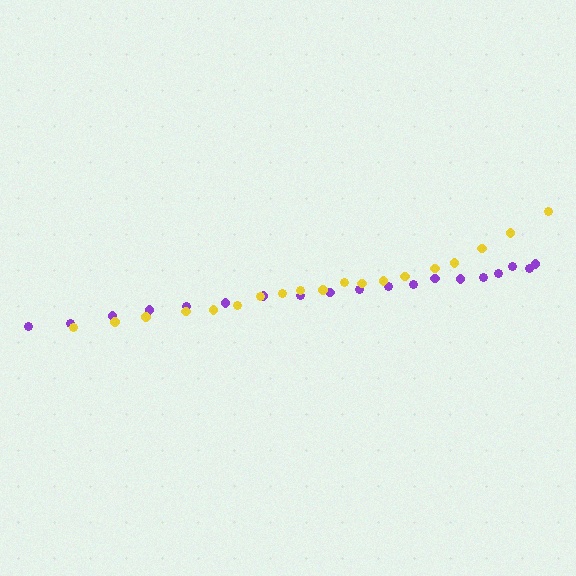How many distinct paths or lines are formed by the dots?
There are 2 distinct paths.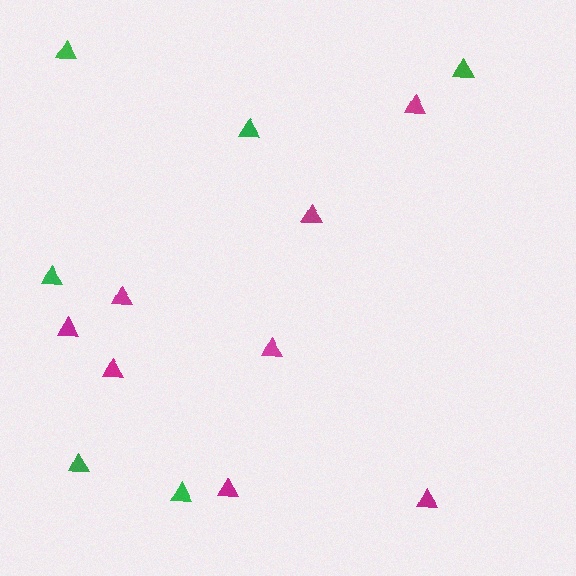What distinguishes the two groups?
There are 2 groups: one group of magenta triangles (8) and one group of green triangles (6).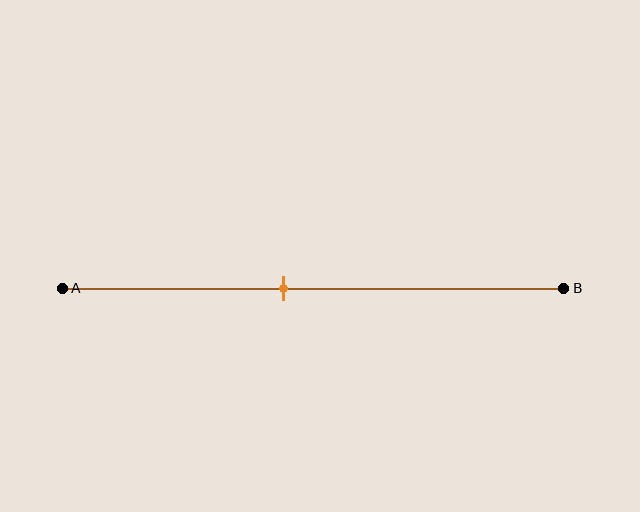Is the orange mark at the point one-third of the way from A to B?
No, the mark is at about 45% from A, not at the 33% one-third point.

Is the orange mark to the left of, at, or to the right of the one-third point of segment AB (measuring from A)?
The orange mark is to the right of the one-third point of segment AB.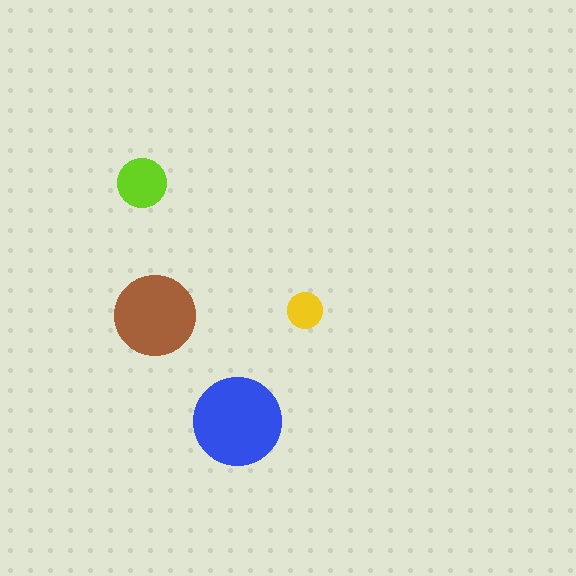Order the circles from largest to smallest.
the blue one, the brown one, the lime one, the yellow one.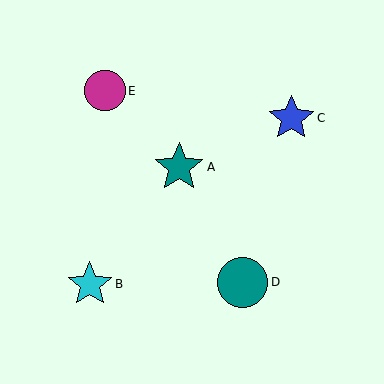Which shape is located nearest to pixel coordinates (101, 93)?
The magenta circle (labeled E) at (105, 91) is nearest to that location.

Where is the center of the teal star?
The center of the teal star is at (179, 167).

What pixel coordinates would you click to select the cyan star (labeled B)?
Click at (90, 284) to select the cyan star B.